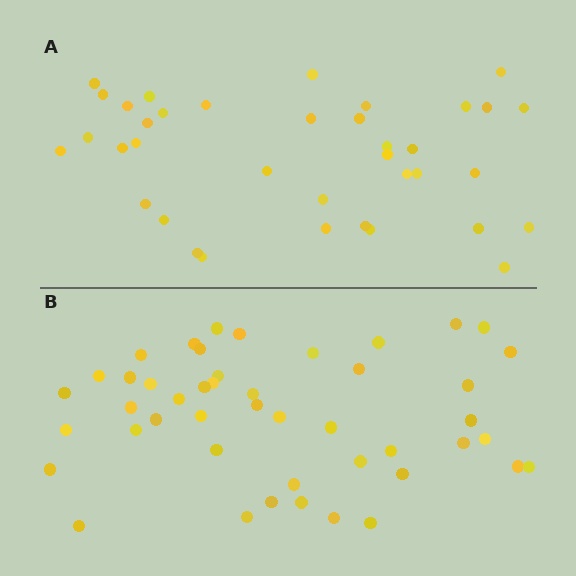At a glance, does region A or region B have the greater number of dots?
Region B (the bottom region) has more dots.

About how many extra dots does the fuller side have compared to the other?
Region B has roughly 8 or so more dots than region A.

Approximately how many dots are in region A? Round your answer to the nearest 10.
About 40 dots. (The exact count is 37, which rounds to 40.)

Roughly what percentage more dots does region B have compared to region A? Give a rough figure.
About 25% more.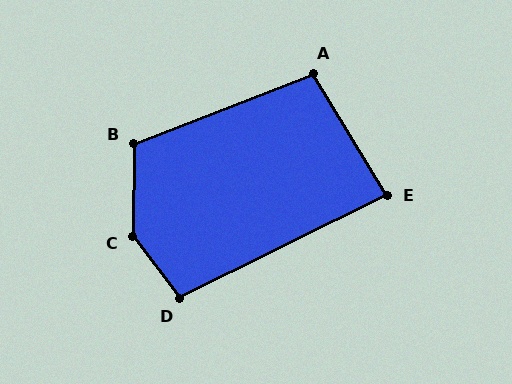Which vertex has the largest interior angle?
C, at approximately 142 degrees.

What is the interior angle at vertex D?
Approximately 101 degrees (obtuse).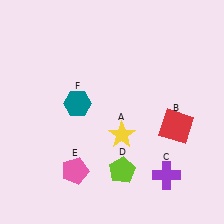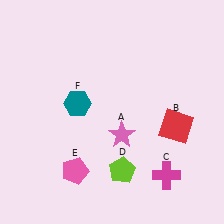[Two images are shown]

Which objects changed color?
A changed from yellow to pink. C changed from purple to magenta.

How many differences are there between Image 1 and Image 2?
There are 2 differences between the two images.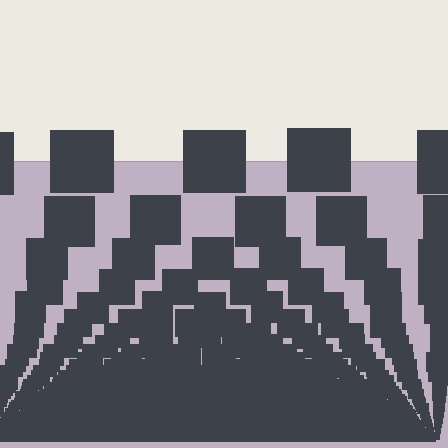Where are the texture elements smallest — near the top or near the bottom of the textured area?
Near the bottom.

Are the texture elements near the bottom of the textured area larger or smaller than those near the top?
Smaller. The gradient is inverted — elements near the bottom are smaller and denser.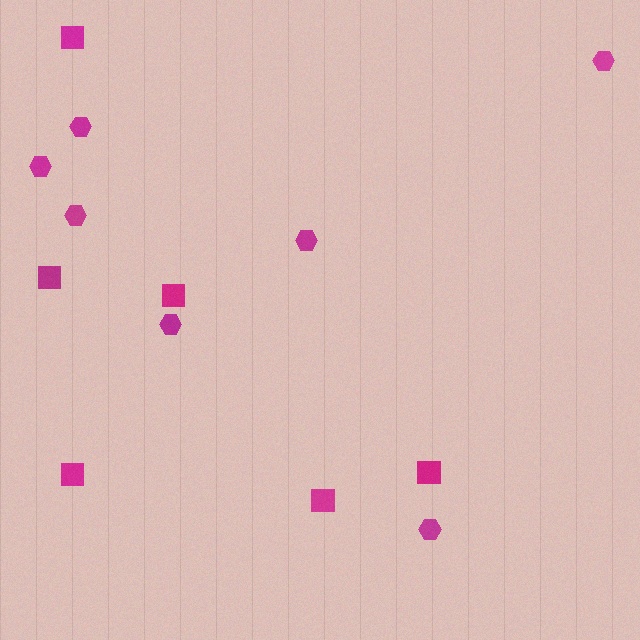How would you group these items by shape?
There are 2 groups: one group of squares (6) and one group of hexagons (7).